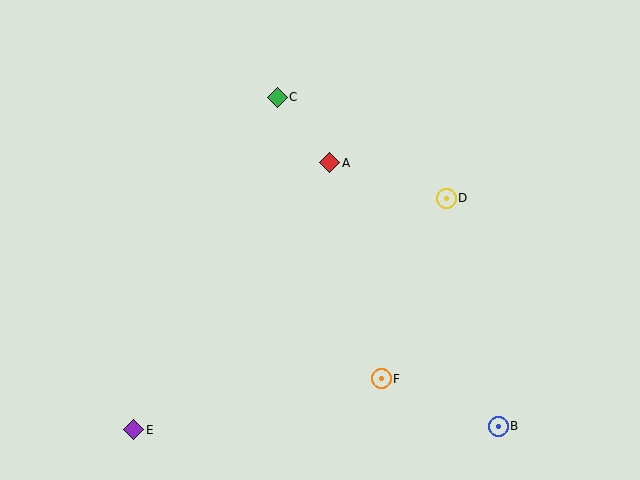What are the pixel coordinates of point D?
Point D is at (446, 198).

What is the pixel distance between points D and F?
The distance between D and F is 192 pixels.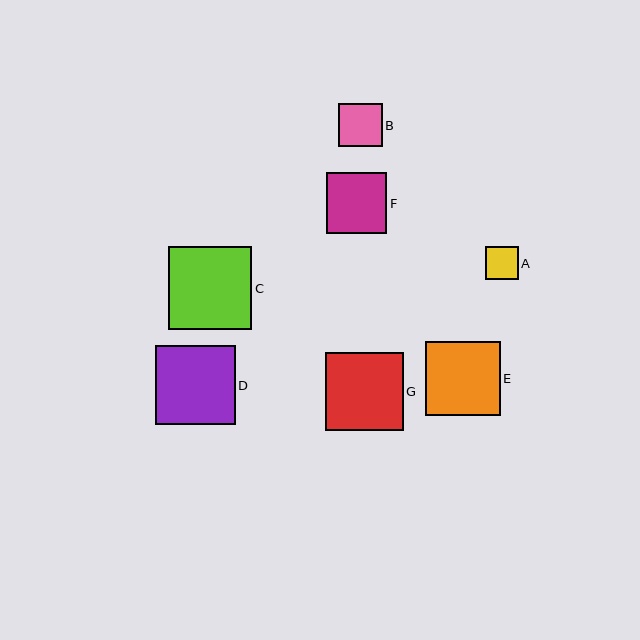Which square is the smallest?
Square A is the smallest with a size of approximately 33 pixels.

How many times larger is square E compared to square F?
Square E is approximately 1.2 times the size of square F.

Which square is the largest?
Square C is the largest with a size of approximately 83 pixels.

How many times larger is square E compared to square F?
Square E is approximately 1.2 times the size of square F.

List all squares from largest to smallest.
From largest to smallest: C, D, G, E, F, B, A.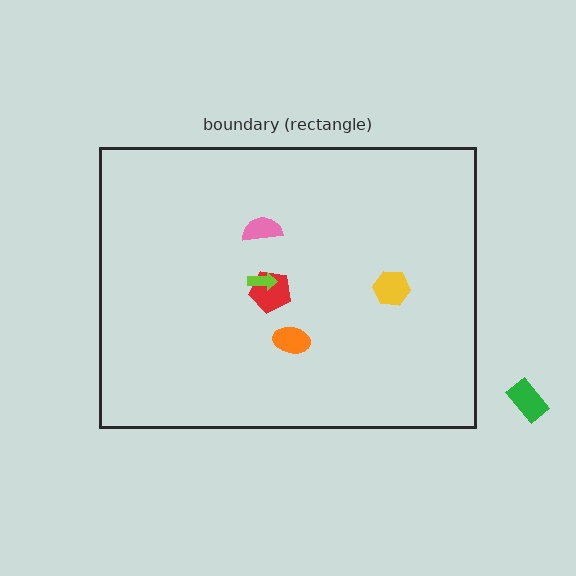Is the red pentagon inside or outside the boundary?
Inside.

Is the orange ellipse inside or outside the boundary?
Inside.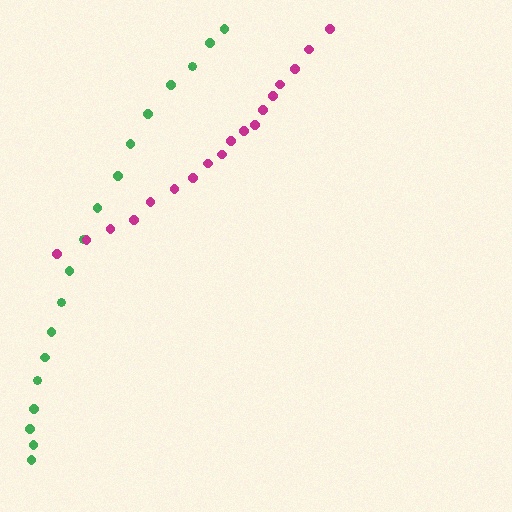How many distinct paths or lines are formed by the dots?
There are 2 distinct paths.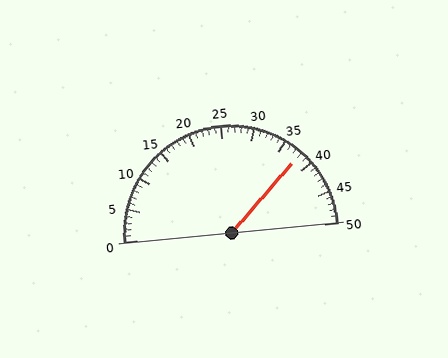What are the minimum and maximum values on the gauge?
The gauge ranges from 0 to 50.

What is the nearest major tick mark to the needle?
The nearest major tick mark is 40.